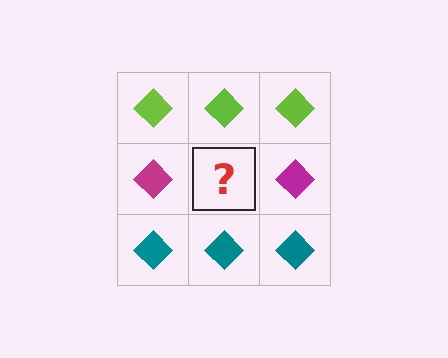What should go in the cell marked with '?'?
The missing cell should contain a magenta diamond.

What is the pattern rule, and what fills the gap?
The rule is that each row has a consistent color. The gap should be filled with a magenta diamond.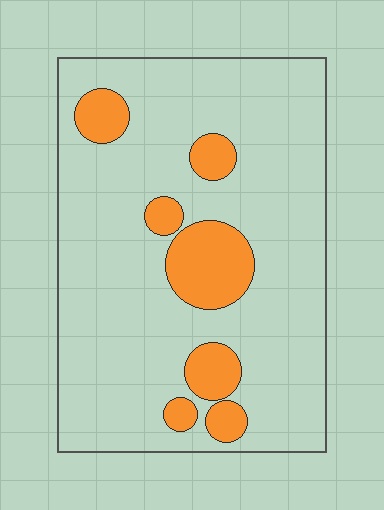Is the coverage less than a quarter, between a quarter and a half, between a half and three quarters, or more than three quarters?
Less than a quarter.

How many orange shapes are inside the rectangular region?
7.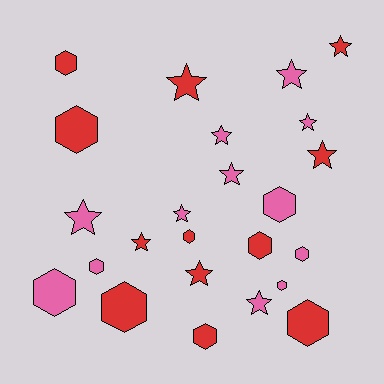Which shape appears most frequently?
Hexagon, with 12 objects.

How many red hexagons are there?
There are 7 red hexagons.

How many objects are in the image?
There are 24 objects.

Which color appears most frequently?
Red, with 12 objects.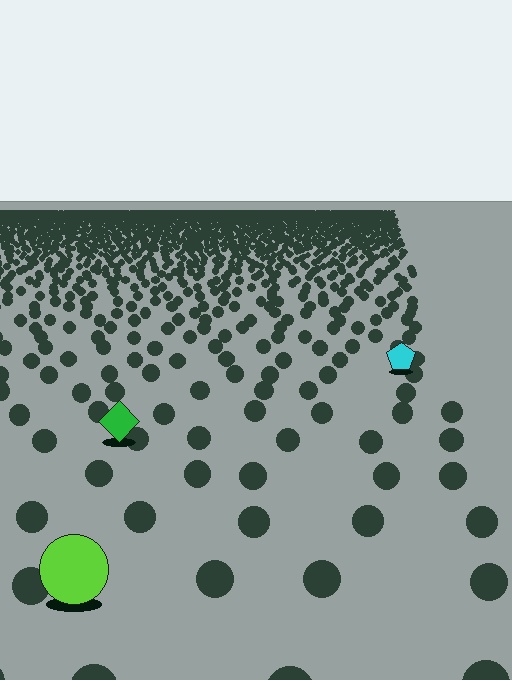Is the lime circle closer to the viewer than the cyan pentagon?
Yes. The lime circle is closer — you can tell from the texture gradient: the ground texture is coarser near it.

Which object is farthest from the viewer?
The cyan pentagon is farthest from the viewer. It appears smaller and the ground texture around it is denser.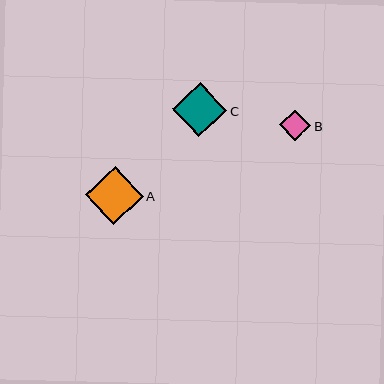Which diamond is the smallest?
Diamond B is the smallest with a size of approximately 31 pixels.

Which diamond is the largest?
Diamond A is the largest with a size of approximately 57 pixels.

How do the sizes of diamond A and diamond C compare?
Diamond A and diamond C are approximately the same size.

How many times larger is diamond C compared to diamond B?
Diamond C is approximately 1.7 times the size of diamond B.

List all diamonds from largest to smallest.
From largest to smallest: A, C, B.